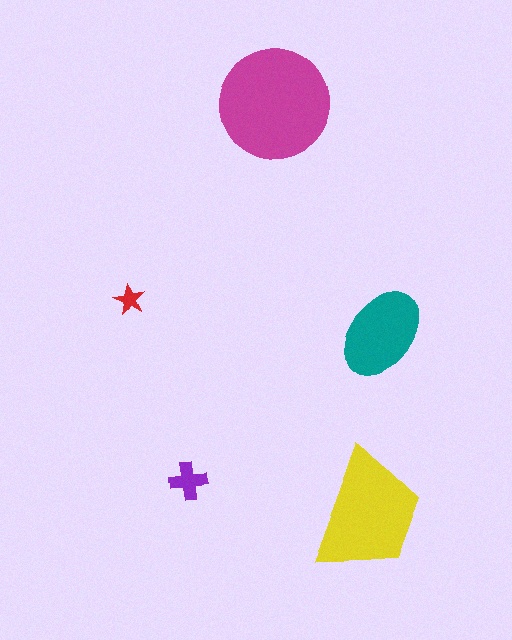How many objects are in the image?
There are 5 objects in the image.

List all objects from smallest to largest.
The red star, the purple cross, the teal ellipse, the yellow trapezoid, the magenta circle.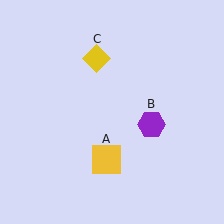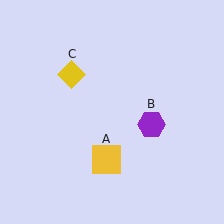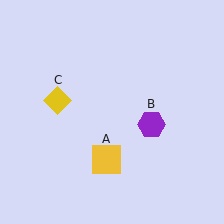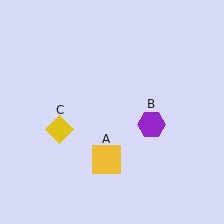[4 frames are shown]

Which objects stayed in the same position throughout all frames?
Yellow square (object A) and purple hexagon (object B) remained stationary.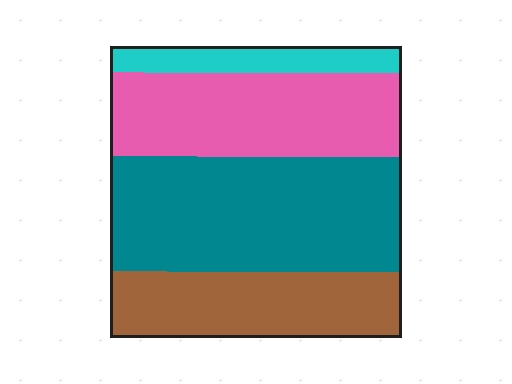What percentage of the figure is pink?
Pink takes up about one quarter (1/4) of the figure.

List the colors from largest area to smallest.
From largest to smallest: teal, pink, brown, cyan.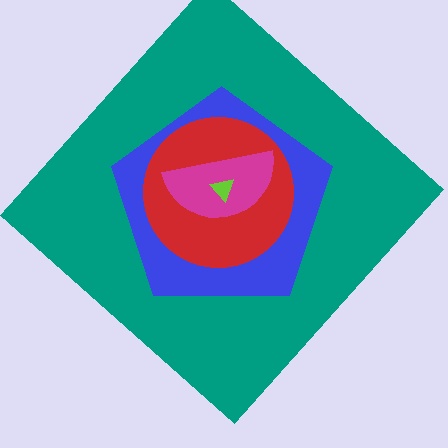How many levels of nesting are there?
5.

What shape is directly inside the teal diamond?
The blue pentagon.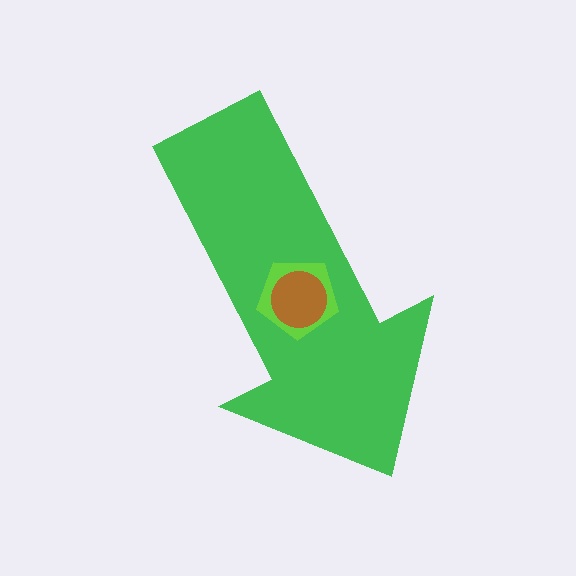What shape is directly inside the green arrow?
The lime pentagon.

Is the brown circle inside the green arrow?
Yes.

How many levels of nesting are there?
3.